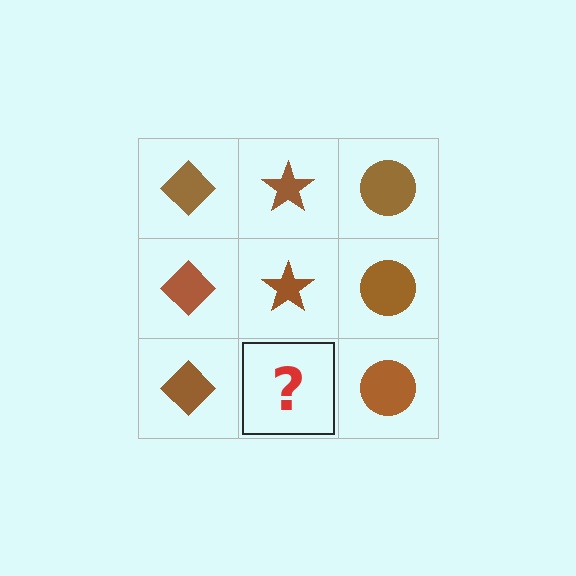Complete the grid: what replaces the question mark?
The question mark should be replaced with a brown star.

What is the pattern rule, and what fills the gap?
The rule is that each column has a consistent shape. The gap should be filled with a brown star.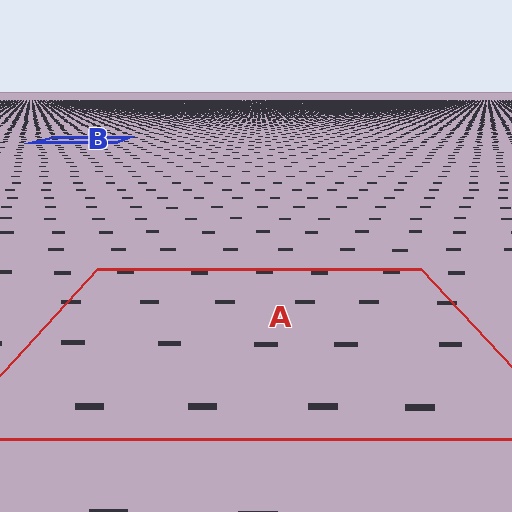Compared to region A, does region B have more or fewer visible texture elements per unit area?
Region B has more texture elements per unit area — they are packed more densely because it is farther away.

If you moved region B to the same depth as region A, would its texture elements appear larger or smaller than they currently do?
They would appear larger. At a closer depth, the same texture elements are projected at a bigger on-screen size.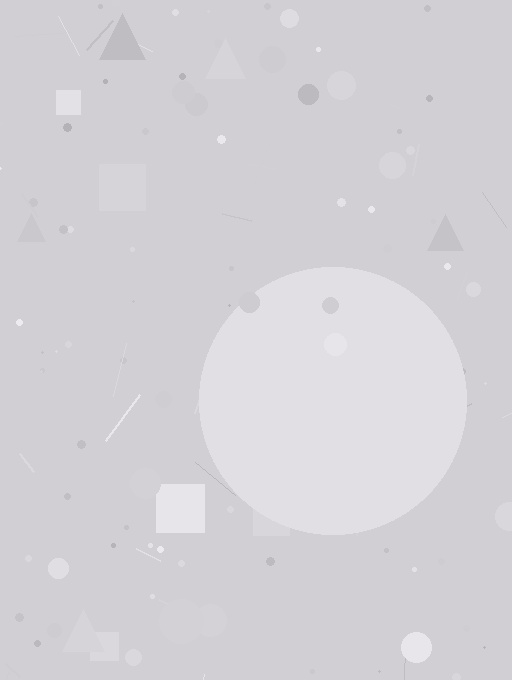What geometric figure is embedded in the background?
A circle is embedded in the background.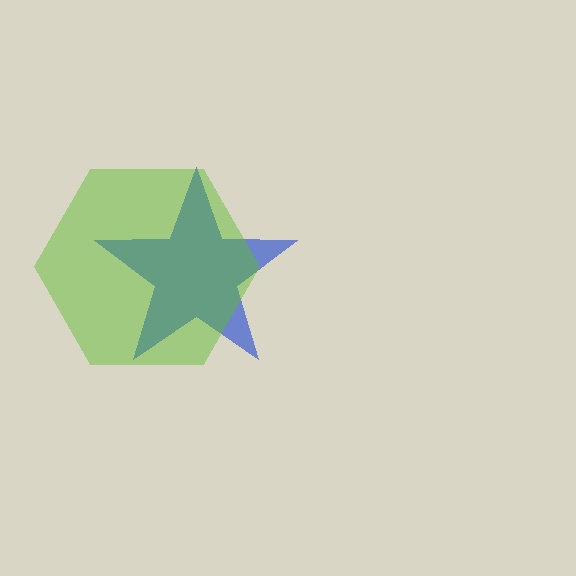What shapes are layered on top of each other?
The layered shapes are: a blue star, a lime hexagon.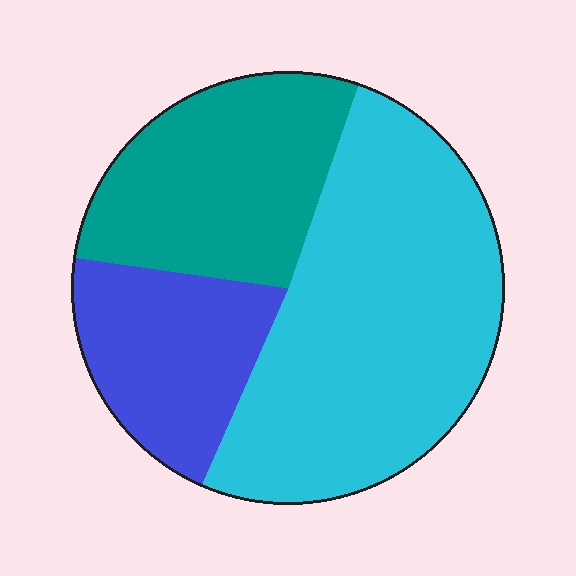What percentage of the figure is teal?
Teal covers around 30% of the figure.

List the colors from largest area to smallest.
From largest to smallest: cyan, teal, blue.